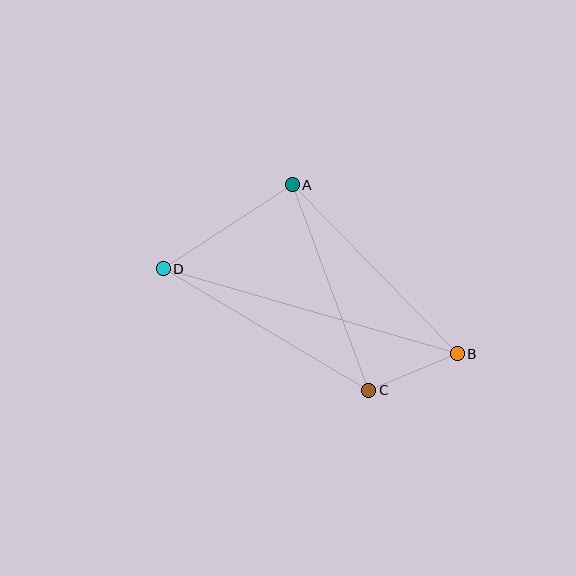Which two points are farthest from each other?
Points B and D are farthest from each other.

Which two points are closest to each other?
Points B and C are closest to each other.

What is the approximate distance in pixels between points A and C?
The distance between A and C is approximately 219 pixels.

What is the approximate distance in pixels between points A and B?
The distance between A and B is approximately 236 pixels.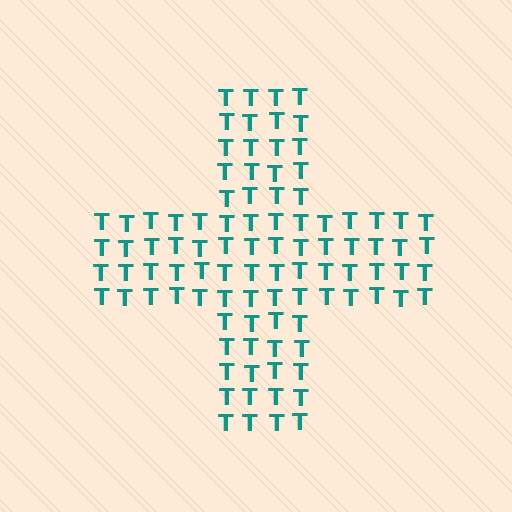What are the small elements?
The small elements are letter T's.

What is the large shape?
The large shape is a cross.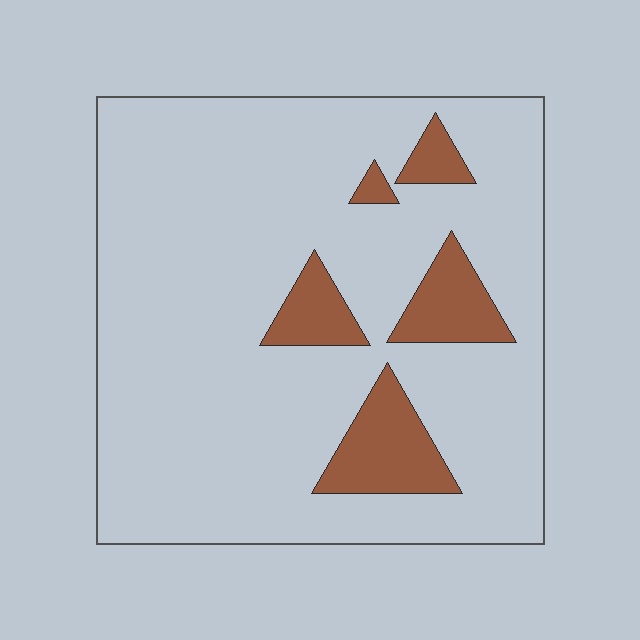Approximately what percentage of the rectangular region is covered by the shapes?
Approximately 15%.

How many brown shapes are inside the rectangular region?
5.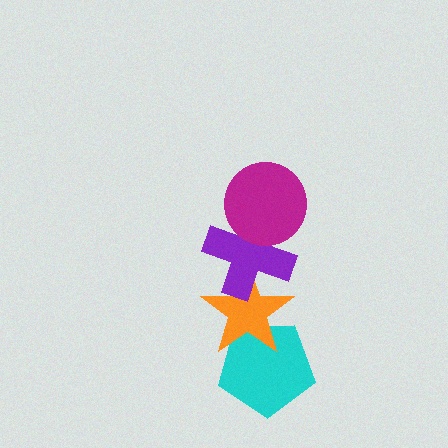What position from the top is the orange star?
The orange star is 3rd from the top.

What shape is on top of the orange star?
The purple cross is on top of the orange star.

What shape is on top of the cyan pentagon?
The orange star is on top of the cyan pentagon.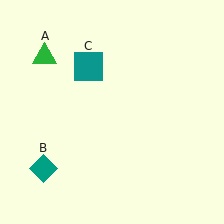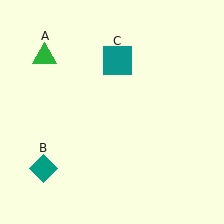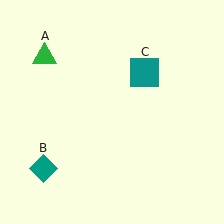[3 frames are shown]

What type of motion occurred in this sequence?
The teal square (object C) rotated clockwise around the center of the scene.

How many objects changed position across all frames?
1 object changed position: teal square (object C).